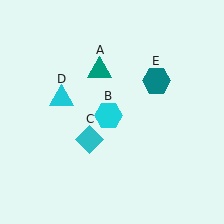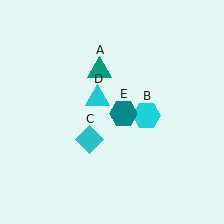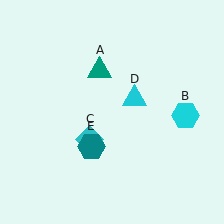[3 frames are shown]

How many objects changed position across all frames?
3 objects changed position: cyan hexagon (object B), cyan triangle (object D), teal hexagon (object E).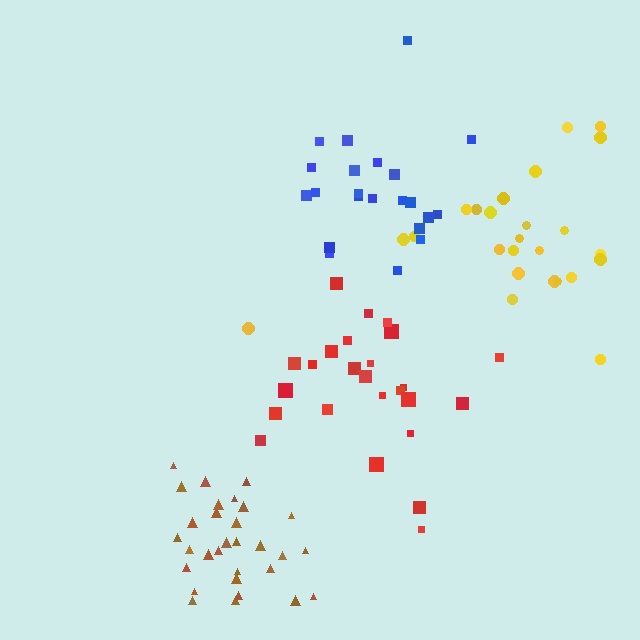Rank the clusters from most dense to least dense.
brown, blue, red, yellow.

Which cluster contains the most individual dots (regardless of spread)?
Brown (30).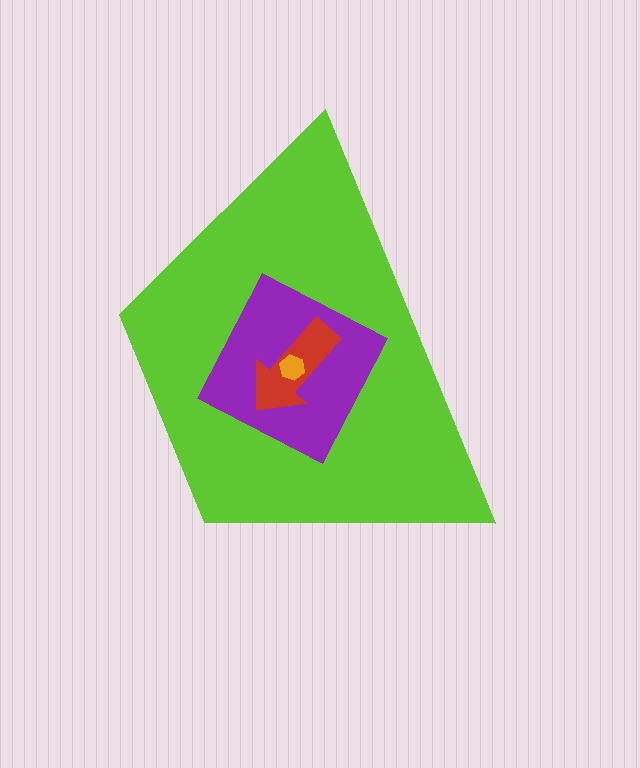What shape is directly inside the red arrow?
The orange hexagon.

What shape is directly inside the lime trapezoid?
The purple diamond.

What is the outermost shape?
The lime trapezoid.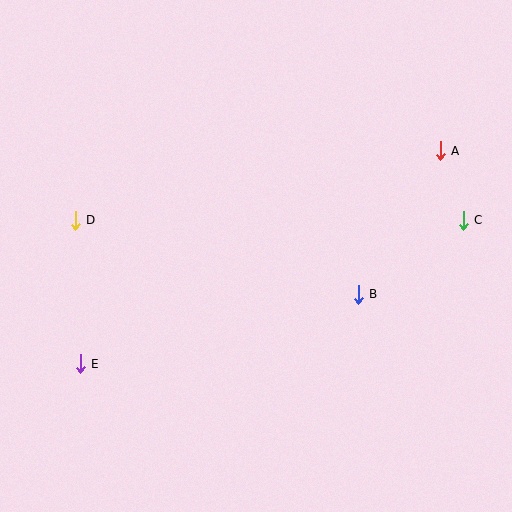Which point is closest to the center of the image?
Point B at (358, 294) is closest to the center.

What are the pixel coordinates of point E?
Point E is at (80, 364).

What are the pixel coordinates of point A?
Point A is at (440, 151).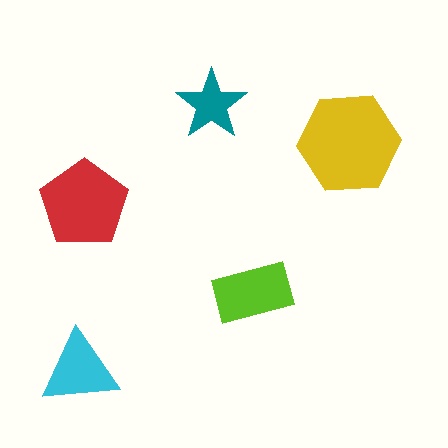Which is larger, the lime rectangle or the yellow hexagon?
The yellow hexagon.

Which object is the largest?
The yellow hexagon.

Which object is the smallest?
The teal star.